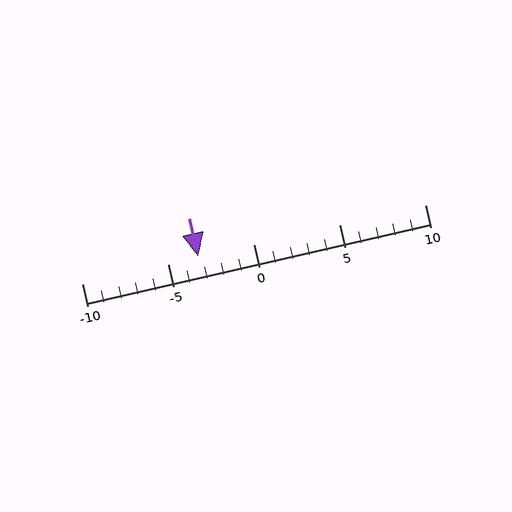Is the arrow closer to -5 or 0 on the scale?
The arrow is closer to -5.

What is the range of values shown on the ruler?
The ruler shows values from -10 to 10.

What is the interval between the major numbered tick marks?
The major tick marks are spaced 5 units apart.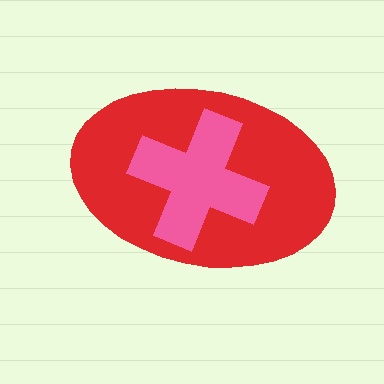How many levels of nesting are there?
2.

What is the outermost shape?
The red ellipse.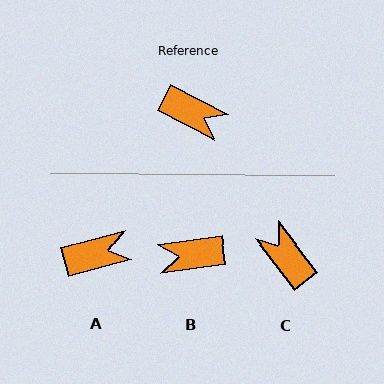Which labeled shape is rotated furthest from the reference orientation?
C, about 155 degrees away.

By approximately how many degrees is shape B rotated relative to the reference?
Approximately 145 degrees clockwise.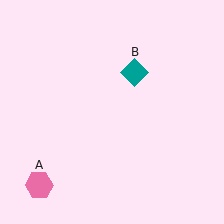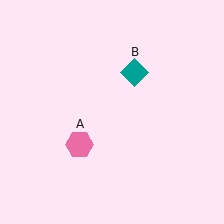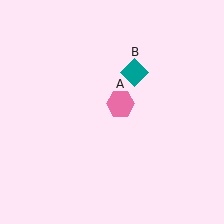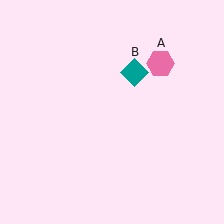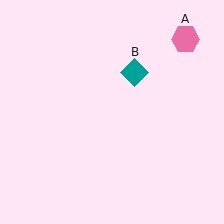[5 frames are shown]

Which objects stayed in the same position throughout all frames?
Teal diamond (object B) remained stationary.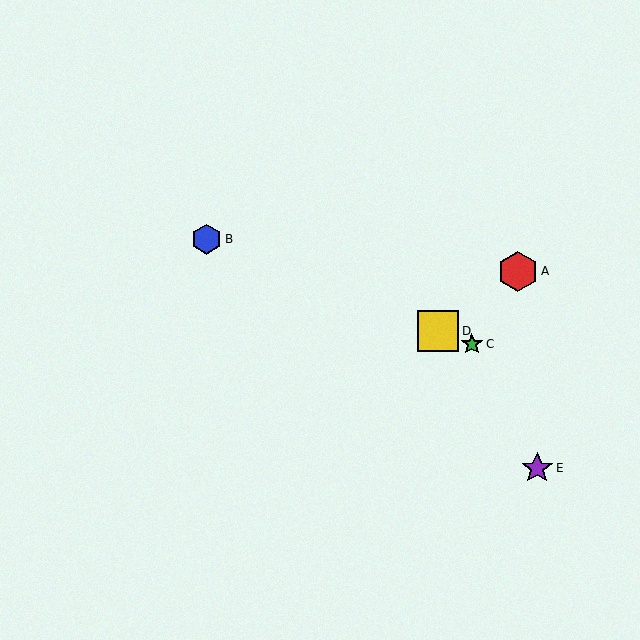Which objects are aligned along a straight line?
Objects B, C, D are aligned along a straight line.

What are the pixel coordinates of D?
Object D is at (438, 331).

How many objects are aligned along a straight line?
3 objects (B, C, D) are aligned along a straight line.